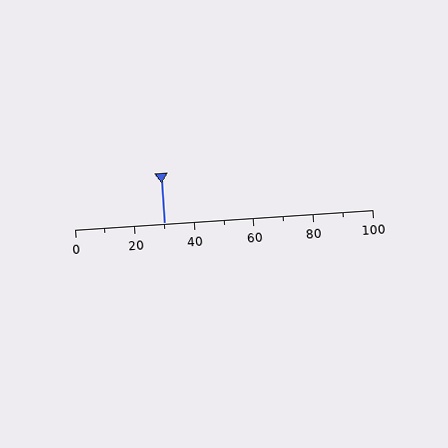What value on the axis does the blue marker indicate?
The marker indicates approximately 30.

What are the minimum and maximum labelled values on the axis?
The axis runs from 0 to 100.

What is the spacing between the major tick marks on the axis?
The major ticks are spaced 20 apart.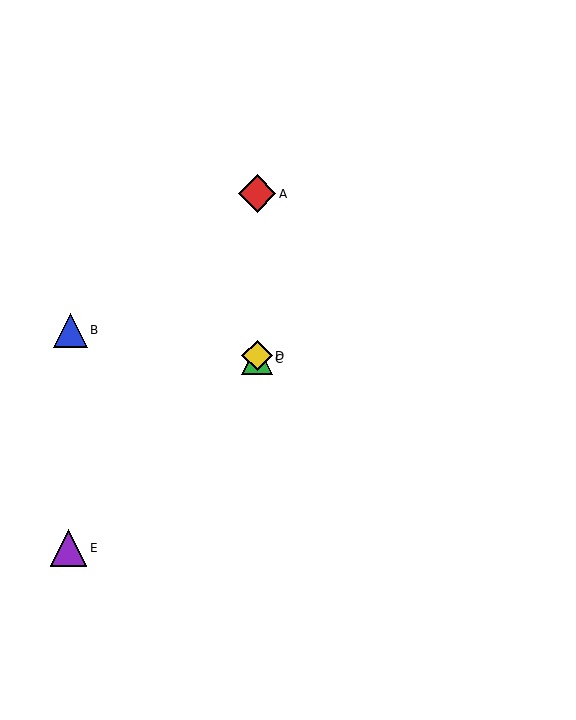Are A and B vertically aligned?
No, A is at x≈257 and B is at x≈70.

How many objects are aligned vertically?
3 objects (A, C, D) are aligned vertically.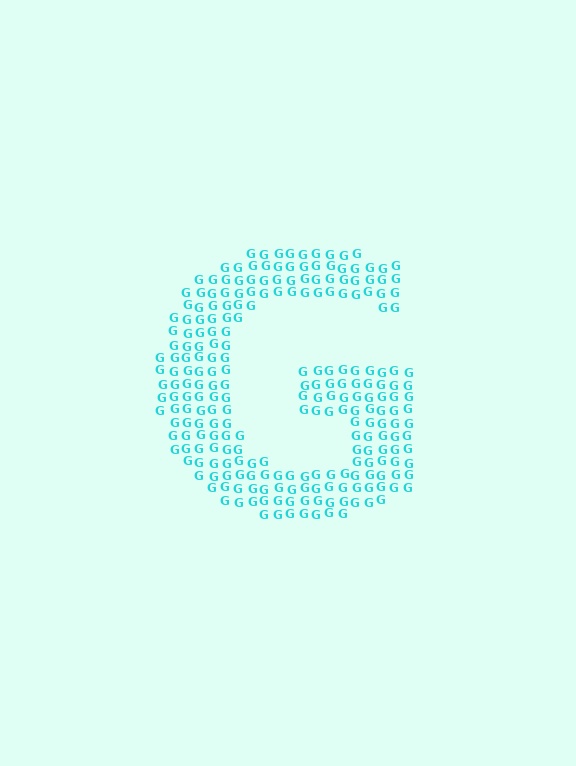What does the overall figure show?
The overall figure shows the letter G.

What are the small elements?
The small elements are letter G's.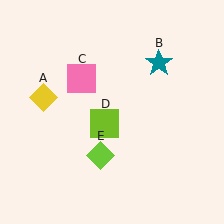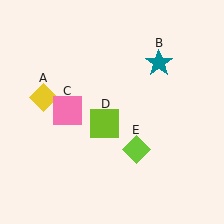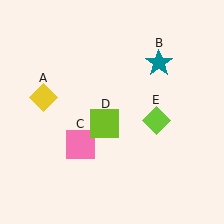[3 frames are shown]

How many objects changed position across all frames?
2 objects changed position: pink square (object C), lime diamond (object E).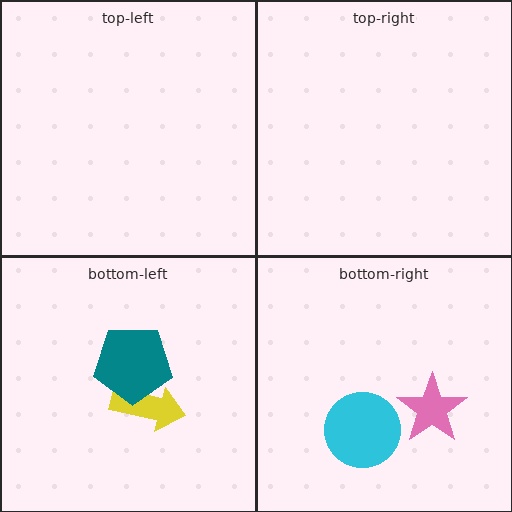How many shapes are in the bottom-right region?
2.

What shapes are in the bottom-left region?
The yellow arrow, the teal pentagon.